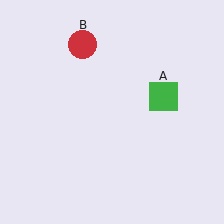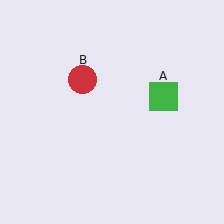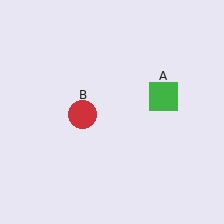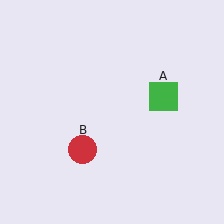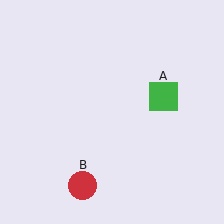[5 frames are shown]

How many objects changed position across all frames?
1 object changed position: red circle (object B).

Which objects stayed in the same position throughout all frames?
Green square (object A) remained stationary.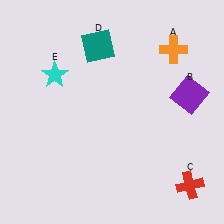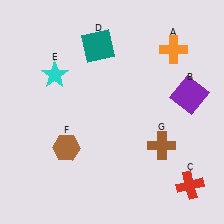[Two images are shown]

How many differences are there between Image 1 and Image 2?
There are 2 differences between the two images.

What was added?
A brown hexagon (F), a brown cross (G) were added in Image 2.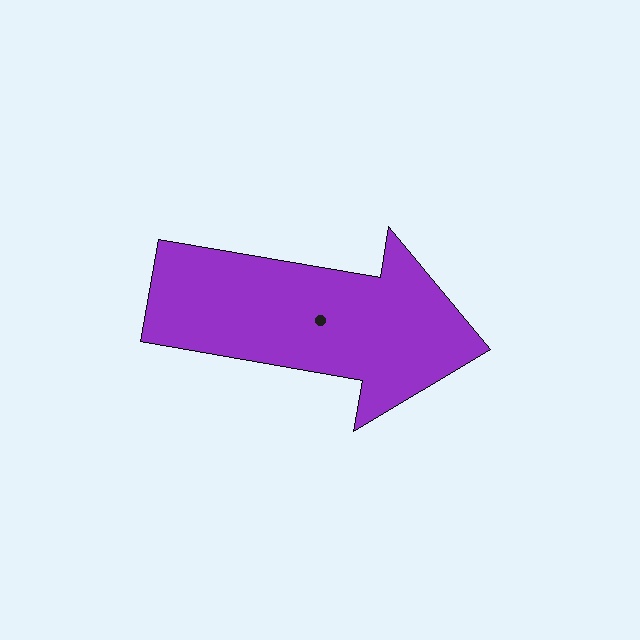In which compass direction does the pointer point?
East.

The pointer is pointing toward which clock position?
Roughly 3 o'clock.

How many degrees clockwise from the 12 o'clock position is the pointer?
Approximately 100 degrees.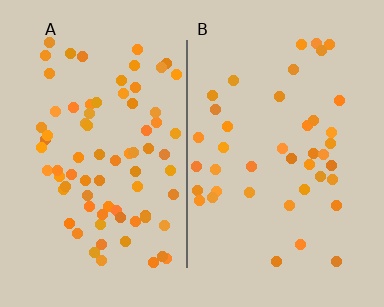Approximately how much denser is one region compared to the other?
Approximately 1.9× — region A over region B.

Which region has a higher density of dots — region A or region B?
A (the left).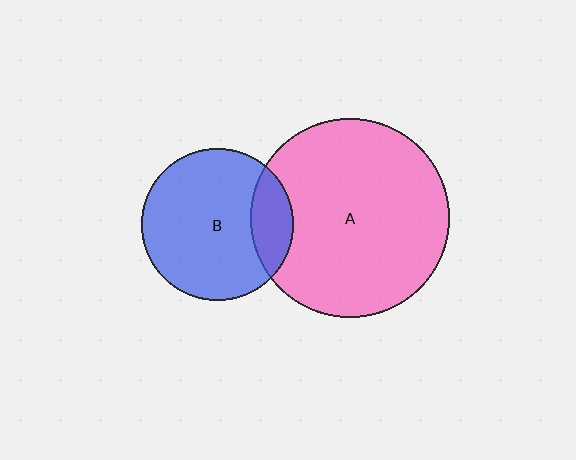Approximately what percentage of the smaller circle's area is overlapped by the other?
Approximately 20%.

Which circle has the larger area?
Circle A (pink).